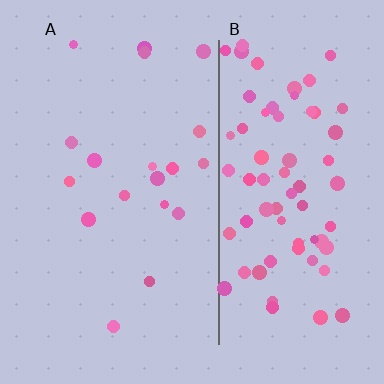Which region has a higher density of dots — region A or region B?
B (the right).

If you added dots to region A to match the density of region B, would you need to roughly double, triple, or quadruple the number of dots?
Approximately quadruple.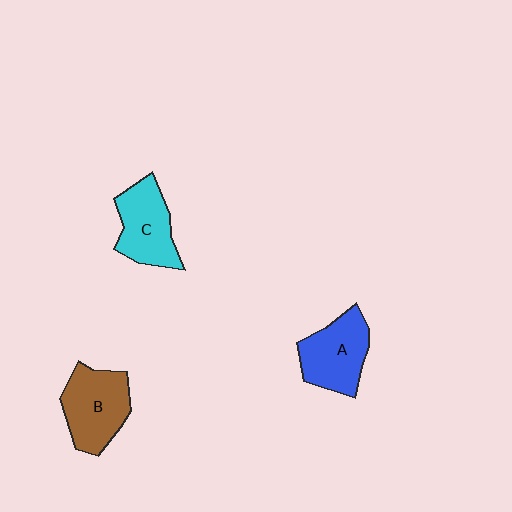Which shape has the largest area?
Shape B (brown).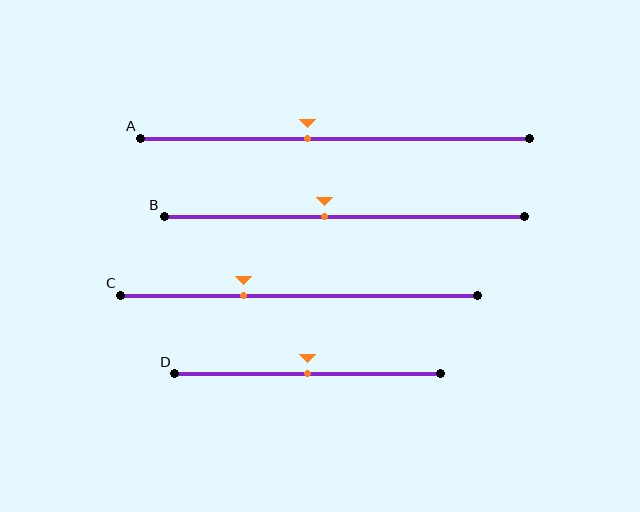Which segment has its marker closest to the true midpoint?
Segment D has its marker closest to the true midpoint.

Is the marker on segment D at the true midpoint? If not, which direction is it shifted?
Yes, the marker on segment D is at the true midpoint.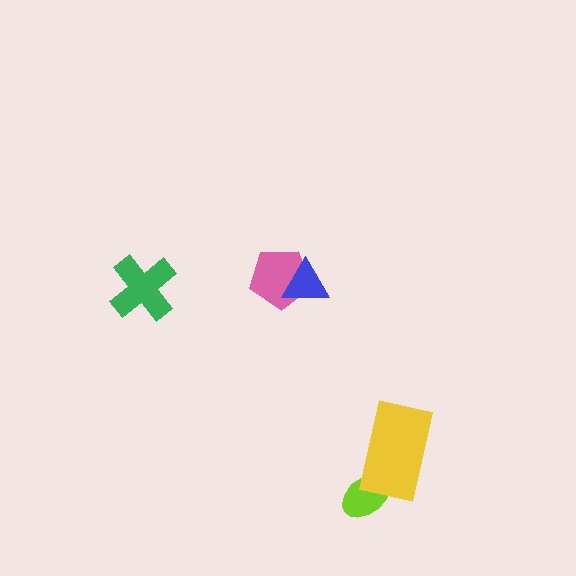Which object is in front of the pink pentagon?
The blue triangle is in front of the pink pentagon.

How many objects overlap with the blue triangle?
1 object overlaps with the blue triangle.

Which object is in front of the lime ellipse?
The yellow rectangle is in front of the lime ellipse.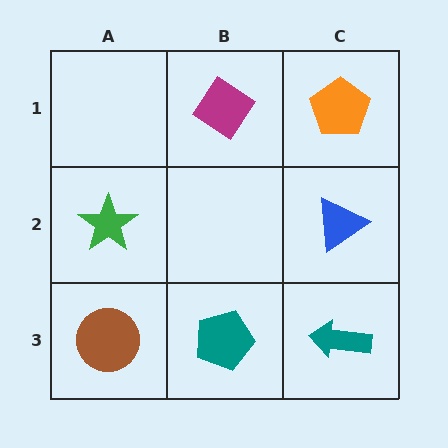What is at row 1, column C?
An orange pentagon.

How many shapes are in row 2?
2 shapes.